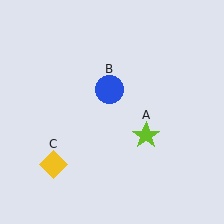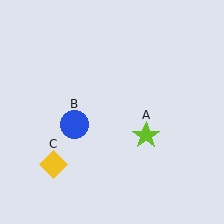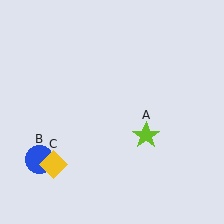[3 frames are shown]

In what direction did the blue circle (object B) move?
The blue circle (object B) moved down and to the left.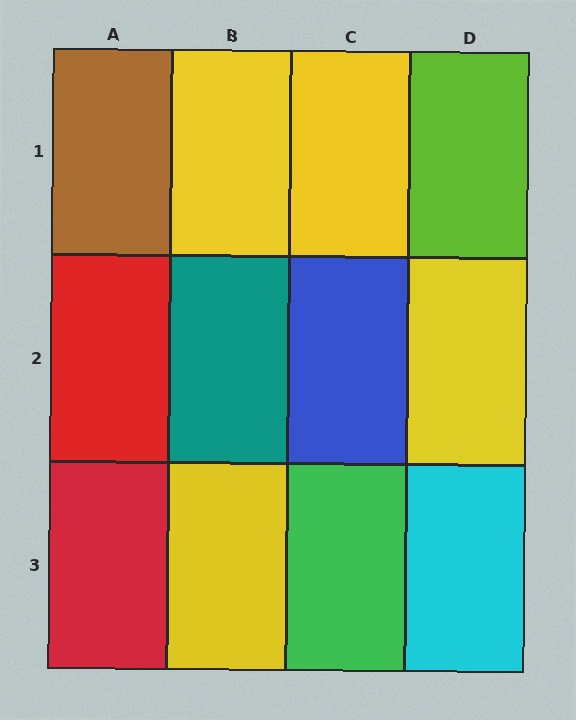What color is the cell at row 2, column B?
Teal.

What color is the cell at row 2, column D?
Yellow.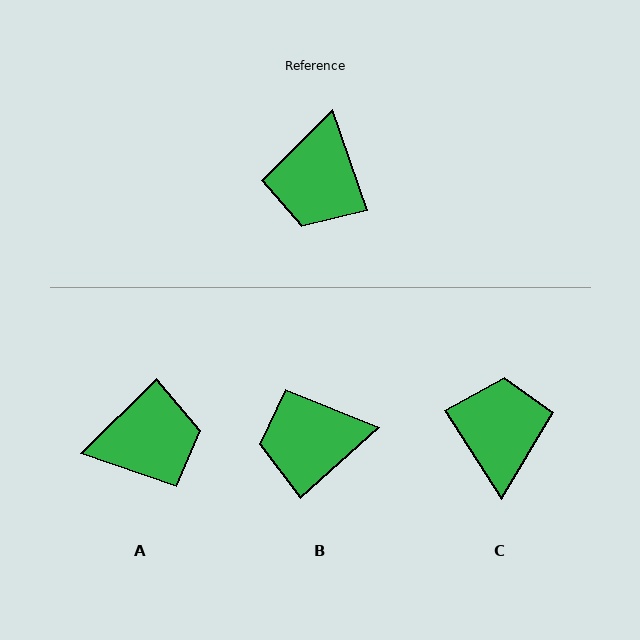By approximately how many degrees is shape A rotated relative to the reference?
Approximately 116 degrees counter-clockwise.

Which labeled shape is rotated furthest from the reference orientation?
C, about 166 degrees away.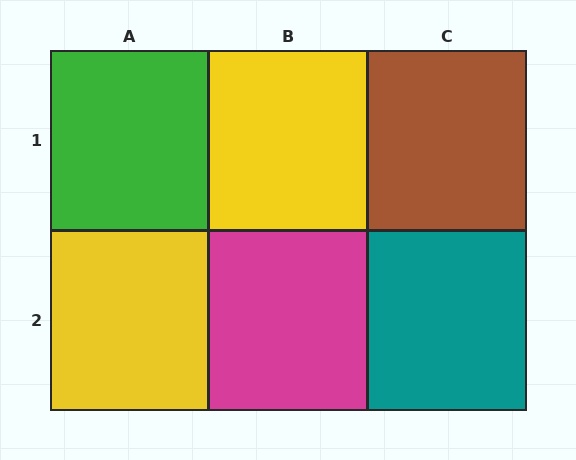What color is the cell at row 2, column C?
Teal.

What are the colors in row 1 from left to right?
Green, yellow, brown.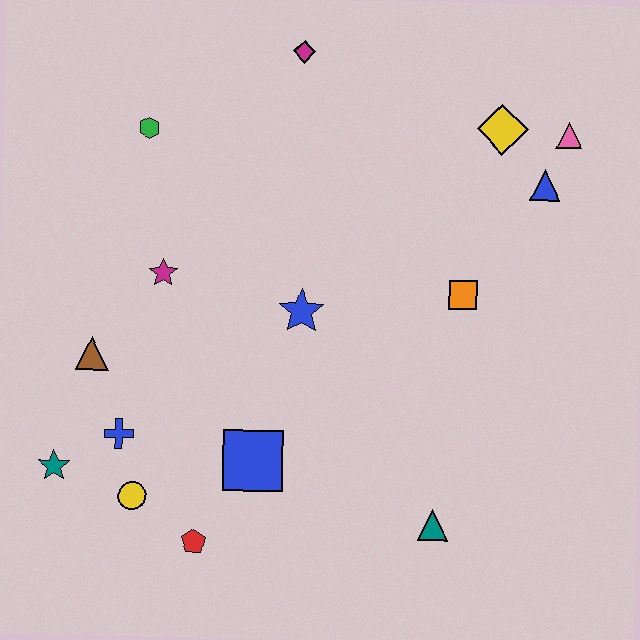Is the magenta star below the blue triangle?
Yes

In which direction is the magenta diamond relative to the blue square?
The magenta diamond is above the blue square.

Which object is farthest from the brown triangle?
The pink triangle is farthest from the brown triangle.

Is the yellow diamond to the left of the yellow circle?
No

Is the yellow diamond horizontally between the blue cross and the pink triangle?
Yes